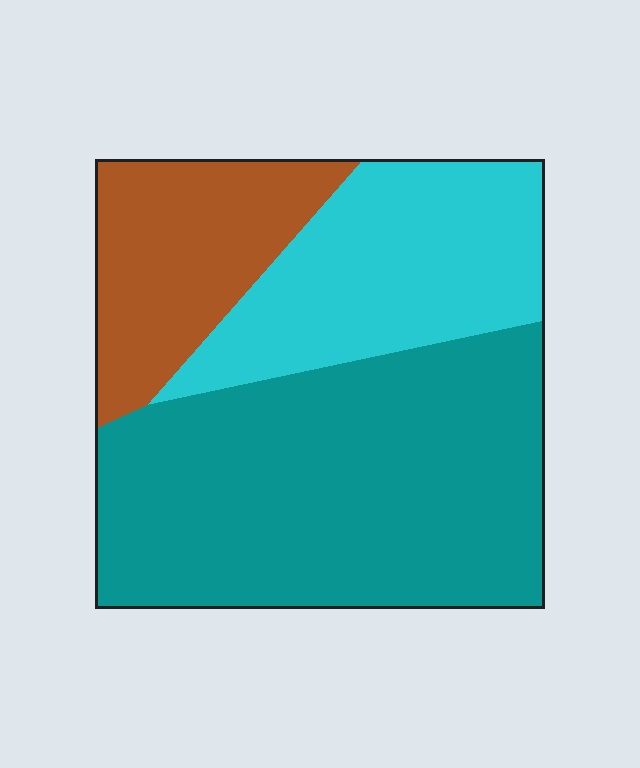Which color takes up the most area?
Teal, at roughly 55%.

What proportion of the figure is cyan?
Cyan covers 27% of the figure.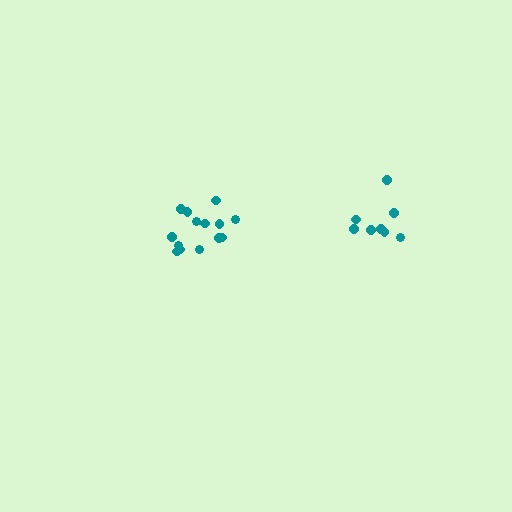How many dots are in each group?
Group 1: 14 dots, Group 2: 8 dots (22 total).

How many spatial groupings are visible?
There are 2 spatial groupings.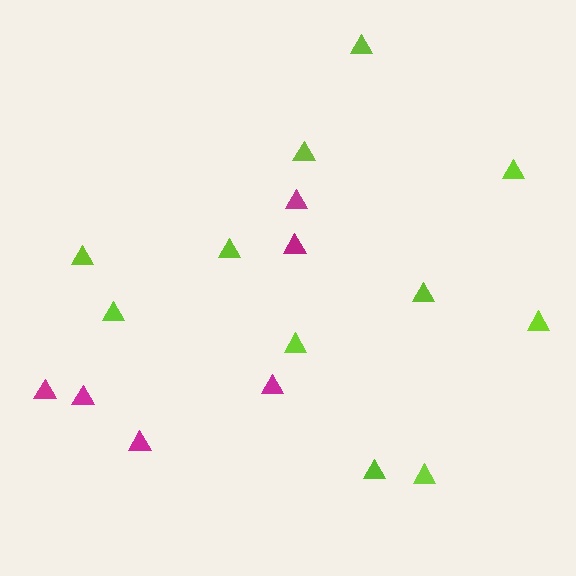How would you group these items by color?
There are 2 groups: one group of magenta triangles (6) and one group of lime triangles (11).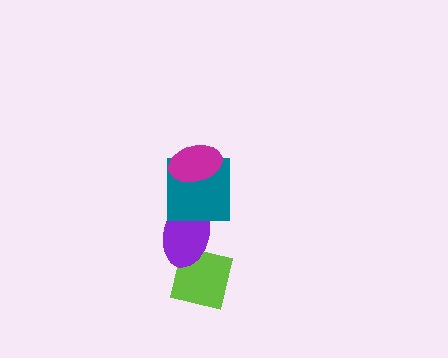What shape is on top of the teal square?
The magenta ellipse is on top of the teal square.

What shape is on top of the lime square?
The purple ellipse is on top of the lime square.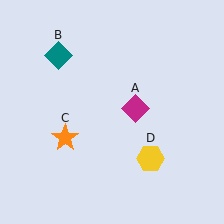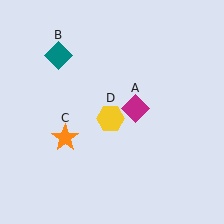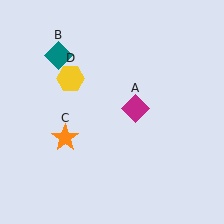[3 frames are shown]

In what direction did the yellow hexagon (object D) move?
The yellow hexagon (object D) moved up and to the left.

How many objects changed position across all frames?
1 object changed position: yellow hexagon (object D).